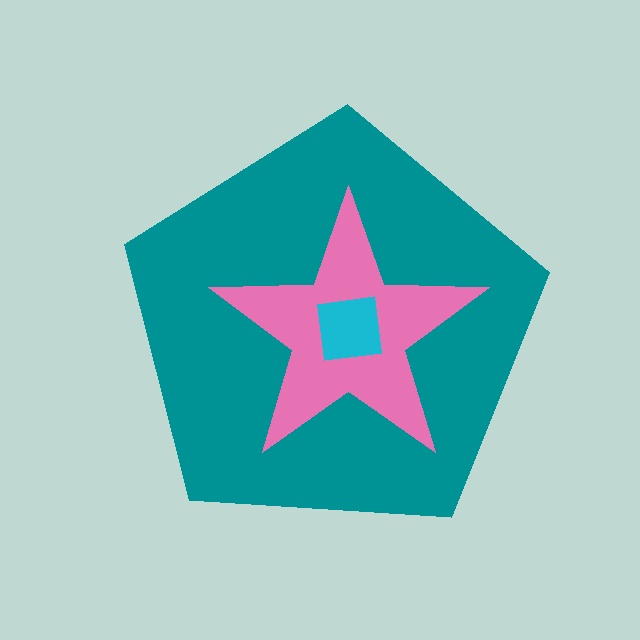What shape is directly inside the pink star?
The cyan square.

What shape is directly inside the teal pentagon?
The pink star.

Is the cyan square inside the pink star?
Yes.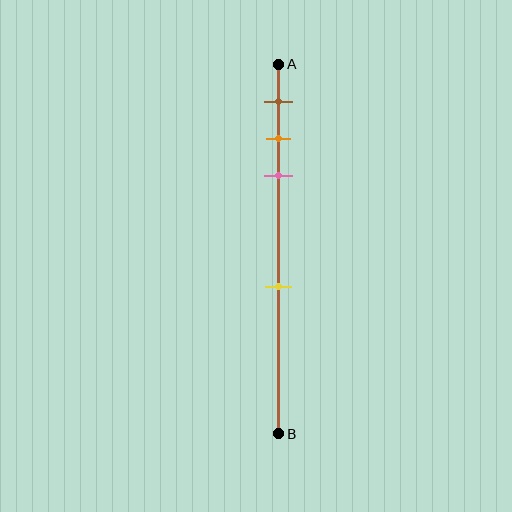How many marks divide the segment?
There are 4 marks dividing the segment.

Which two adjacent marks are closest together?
The orange and pink marks are the closest adjacent pair.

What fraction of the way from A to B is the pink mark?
The pink mark is approximately 30% (0.3) of the way from A to B.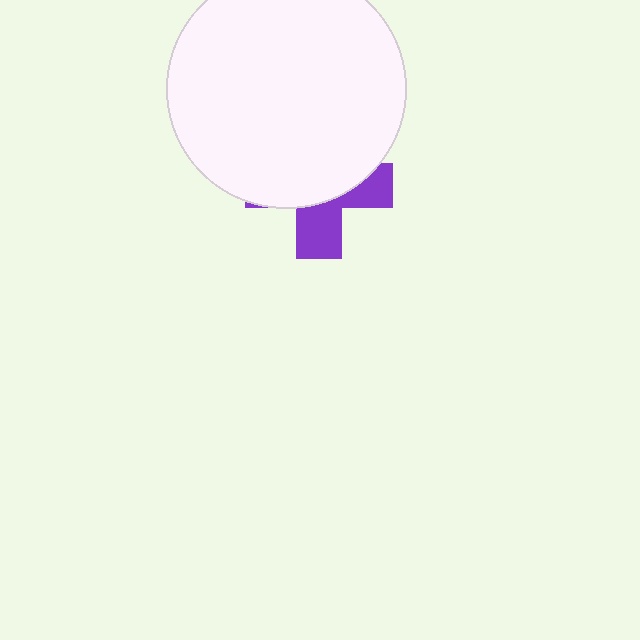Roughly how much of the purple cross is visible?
A small part of it is visible (roughly 37%).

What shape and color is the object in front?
The object in front is a white circle.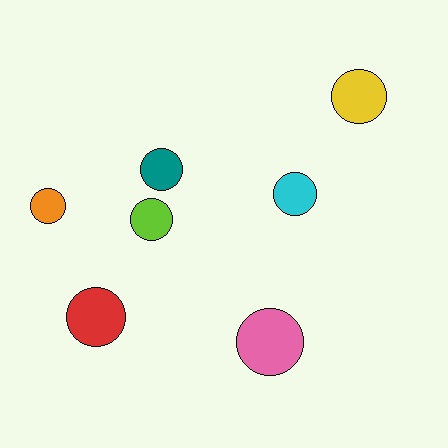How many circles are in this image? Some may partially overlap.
There are 7 circles.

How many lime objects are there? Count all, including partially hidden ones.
There is 1 lime object.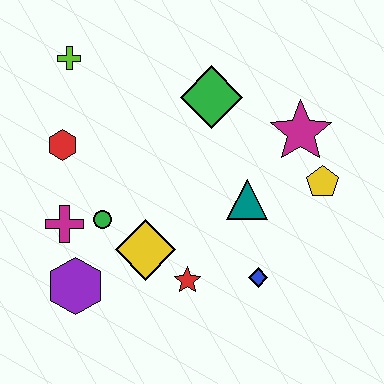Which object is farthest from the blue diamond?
The lime cross is farthest from the blue diamond.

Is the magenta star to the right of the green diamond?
Yes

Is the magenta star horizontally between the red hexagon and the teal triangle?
No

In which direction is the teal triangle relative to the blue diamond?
The teal triangle is above the blue diamond.